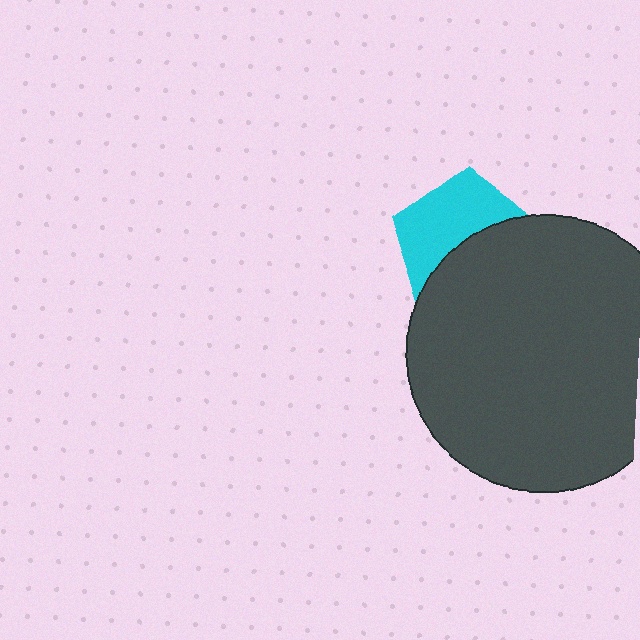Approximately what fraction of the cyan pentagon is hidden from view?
Roughly 49% of the cyan pentagon is hidden behind the dark gray circle.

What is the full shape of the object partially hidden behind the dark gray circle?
The partially hidden object is a cyan pentagon.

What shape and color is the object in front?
The object in front is a dark gray circle.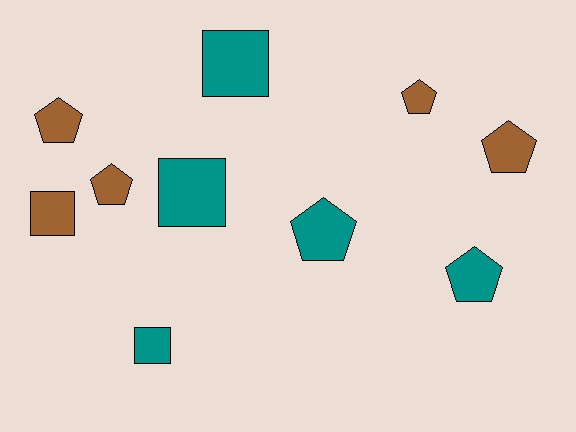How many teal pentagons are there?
There are 2 teal pentagons.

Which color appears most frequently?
Teal, with 5 objects.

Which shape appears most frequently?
Pentagon, with 6 objects.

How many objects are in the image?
There are 10 objects.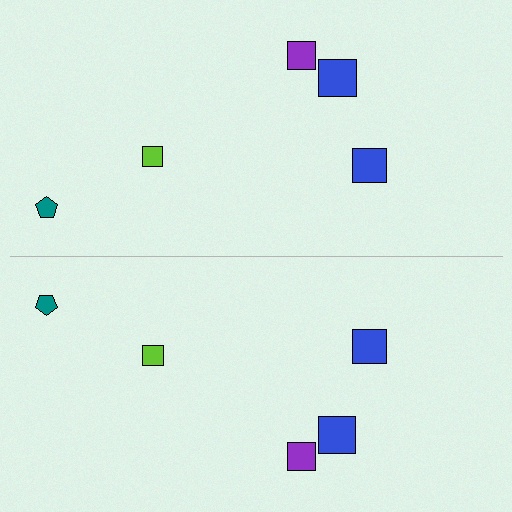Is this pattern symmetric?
Yes, this pattern has bilateral (reflection) symmetry.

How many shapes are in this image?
There are 10 shapes in this image.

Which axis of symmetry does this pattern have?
The pattern has a horizontal axis of symmetry running through the center of the image.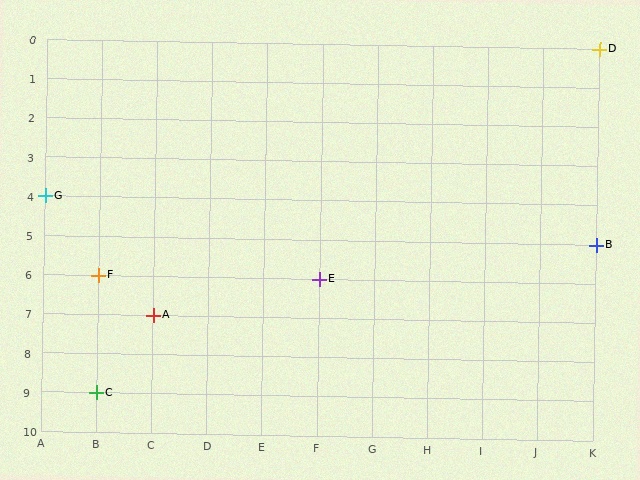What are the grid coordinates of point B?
Point B is at grid coordinates (K, 5).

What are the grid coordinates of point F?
Point F is at grid coordinates (B, 6).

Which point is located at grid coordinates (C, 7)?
Point A is at (C, 7).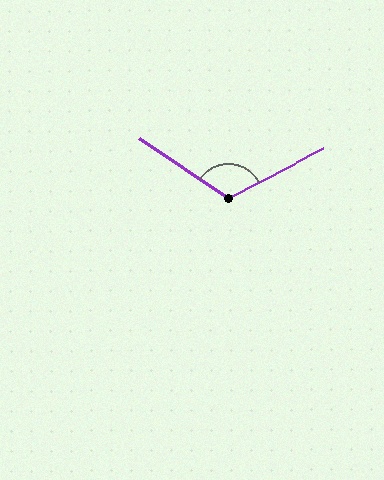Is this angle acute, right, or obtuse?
It is obtuse.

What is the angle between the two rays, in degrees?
Approximately 118 degrees.